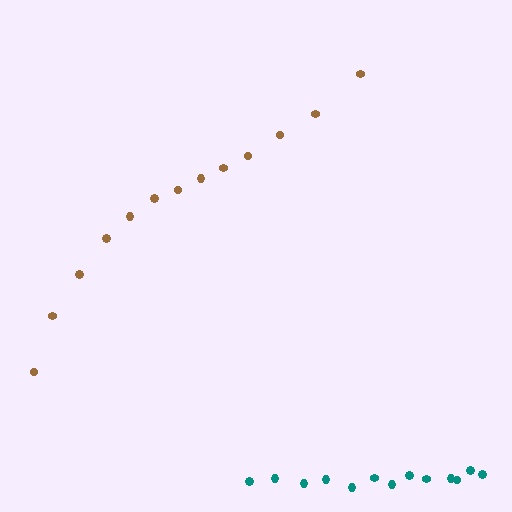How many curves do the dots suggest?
There are 2 distinct paths.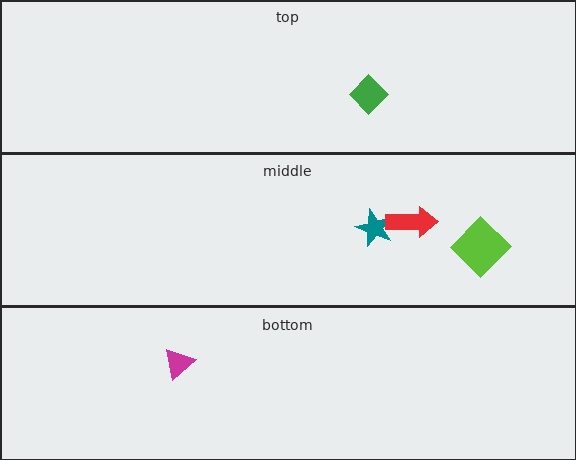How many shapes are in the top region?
1.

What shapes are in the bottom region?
The magenta triangle.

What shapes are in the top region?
The green diamond.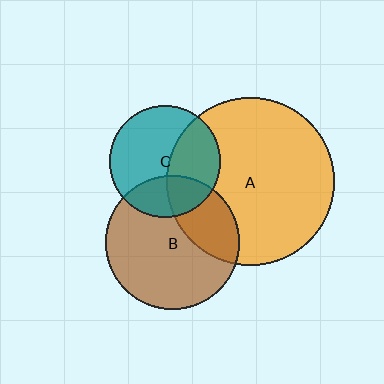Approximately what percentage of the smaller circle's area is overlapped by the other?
Approximately 25%.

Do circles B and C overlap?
Yes.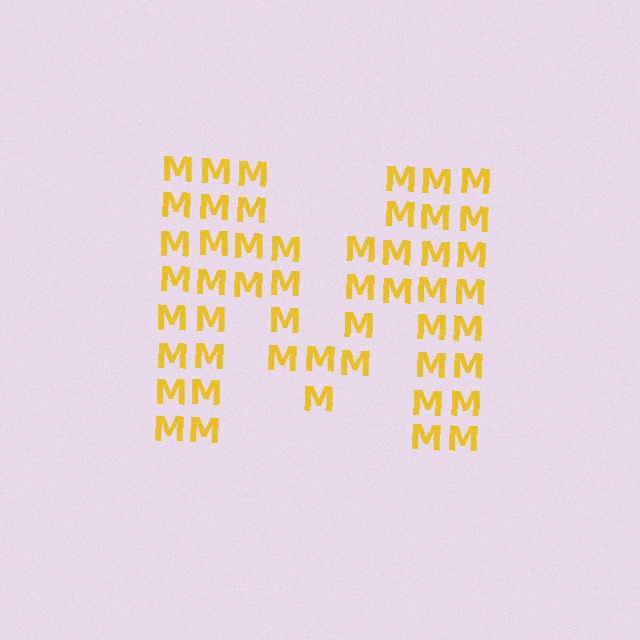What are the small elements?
The small elements are letter M's.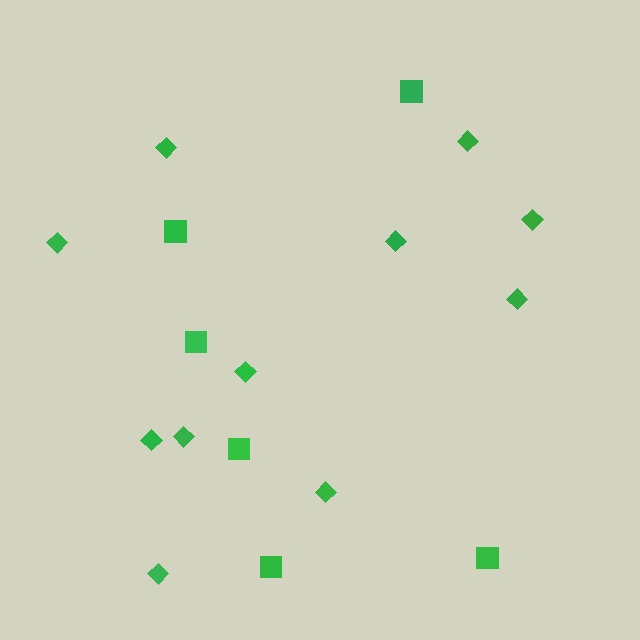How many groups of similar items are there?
There are 2 groups: one group of squares (6) and one group of diamonds (11).